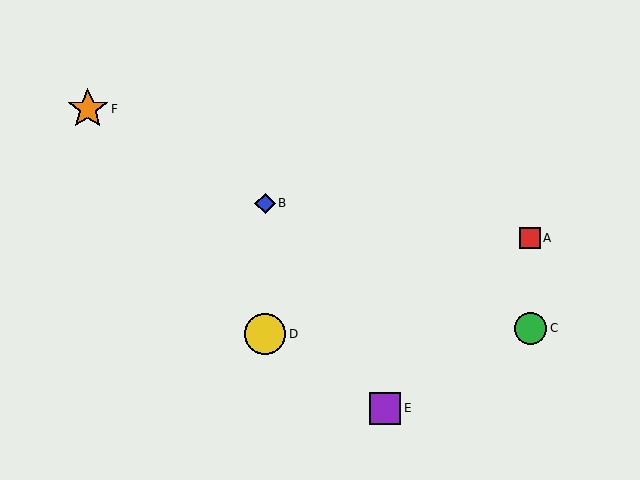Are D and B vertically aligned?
Yes, both are at x≈265.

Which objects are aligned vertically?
Objects B, D are aligned vertically.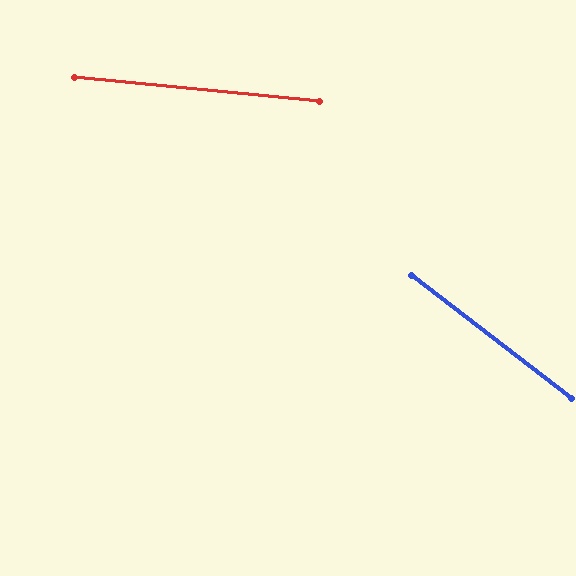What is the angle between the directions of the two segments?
Approximately 32 degrees.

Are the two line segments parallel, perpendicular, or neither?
Neither parallel nor perpendicular — they differ by about 32°.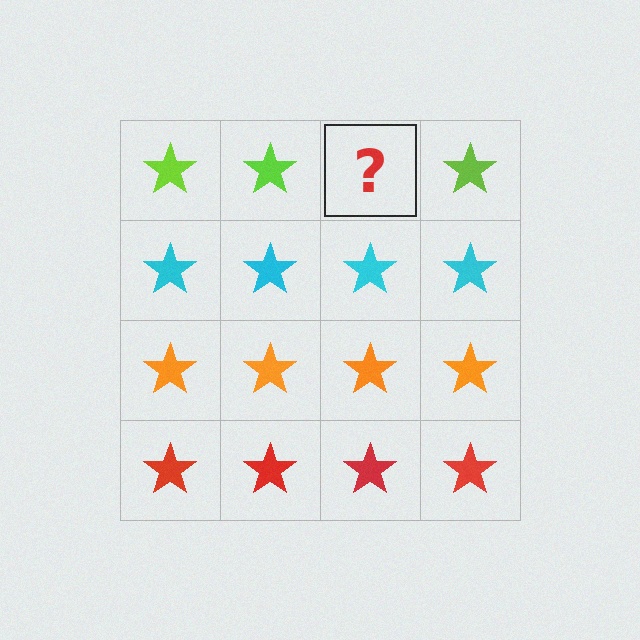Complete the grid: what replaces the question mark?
The question mark should be replaced with a lime star.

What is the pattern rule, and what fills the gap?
The rule is that each row has a consistent color. The gap should be filled with a lime star.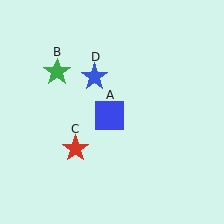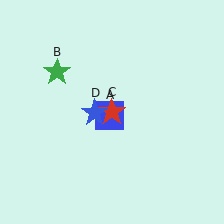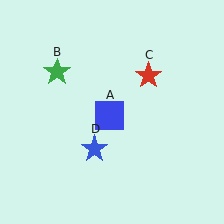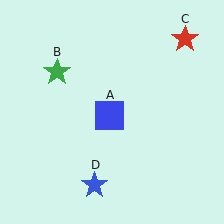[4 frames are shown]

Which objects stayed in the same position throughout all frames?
Blue square (object A) and green star (object B) remained stationary.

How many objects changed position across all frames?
2 objects changed position: red star (object C), blue star (object D).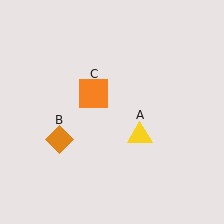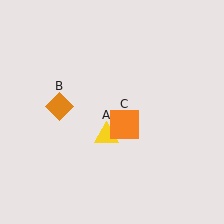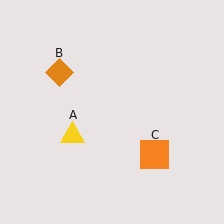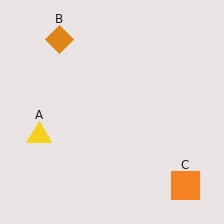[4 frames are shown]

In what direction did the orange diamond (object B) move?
The orange diamond (object B) moved up.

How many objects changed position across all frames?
3 objects changed position: yellow triangle (object A), orange diamond (object B), orange square (object C).